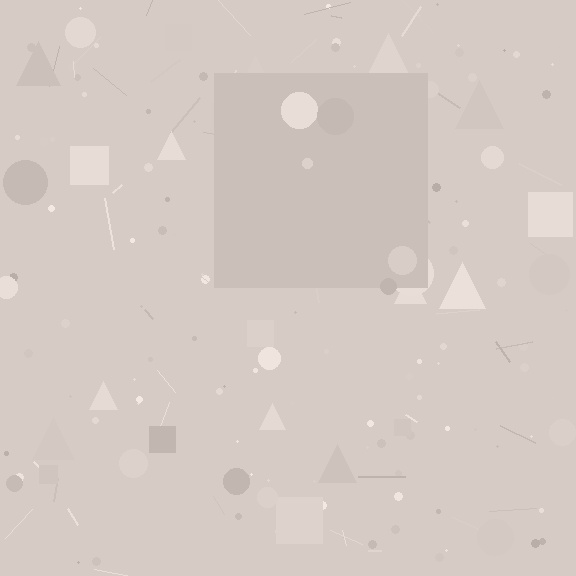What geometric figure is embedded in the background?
A square is embedded in the background.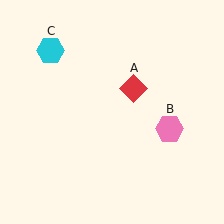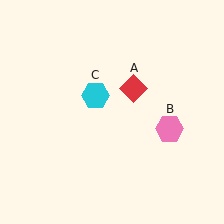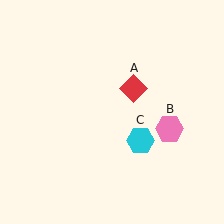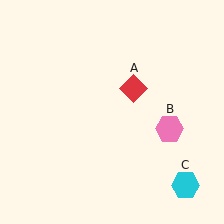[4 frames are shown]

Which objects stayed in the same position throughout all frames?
Red diamond (object A) and pink hexagon (object B) remained stationary.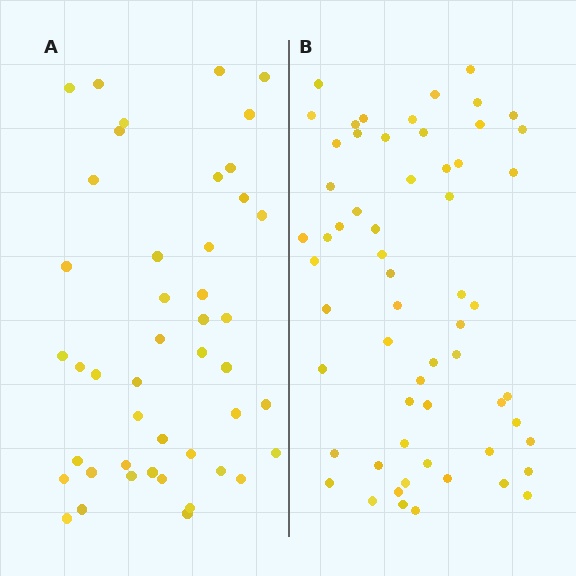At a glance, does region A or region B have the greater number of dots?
Region B (the right region) has more dots.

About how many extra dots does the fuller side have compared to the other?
Region B has approximately 15 more dots than region A.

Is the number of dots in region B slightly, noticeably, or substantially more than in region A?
Region B has noticeably more, but not dramatically so. The ratio is roughly 1.3 to 1.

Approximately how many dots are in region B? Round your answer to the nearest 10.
About 60 dots.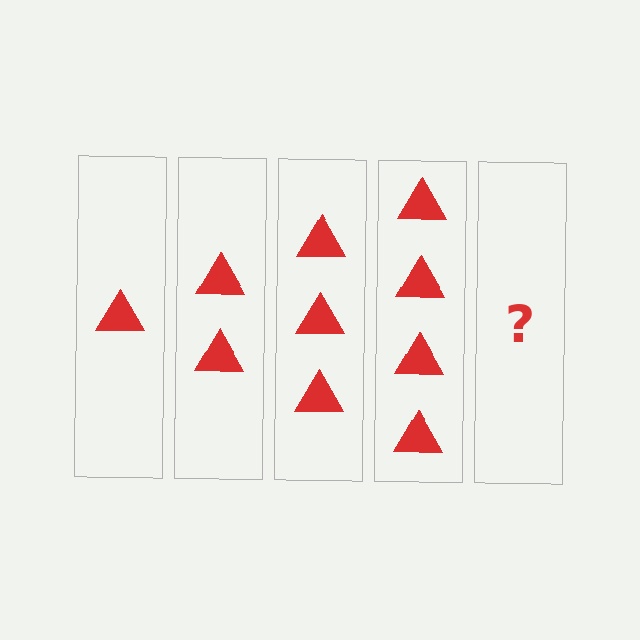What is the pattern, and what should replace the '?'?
The pattern is that each step adds one more triangle. The '?' should be 5 triangles.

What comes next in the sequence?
The next element should be 5 triangles.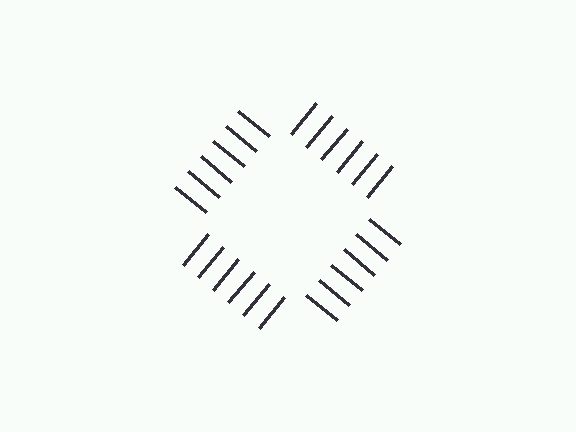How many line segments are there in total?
24 — 6 along each of the 4 edges.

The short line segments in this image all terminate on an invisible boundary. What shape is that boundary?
An illusory square — the line segments terminate on its edges but no continuous stroke is drawn.